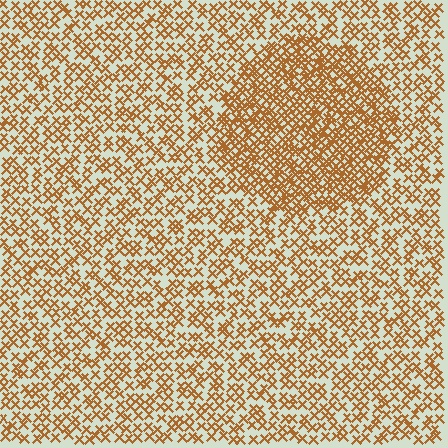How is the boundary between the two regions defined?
The boundary is defined by a change in element density (approximately 1.9x ratio). All elements are the same color, size, and shape.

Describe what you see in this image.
The image contains small brown elements arranged at two different densities. A circle-shaped region is visible where the elements are more densely packed than the surrounding area.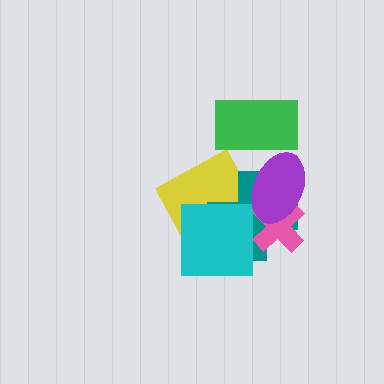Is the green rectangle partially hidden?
Yes, it is partially covered by another shape.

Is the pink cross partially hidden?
Yes, it is partially covered by another shape.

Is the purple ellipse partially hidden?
No, no other shape covers it.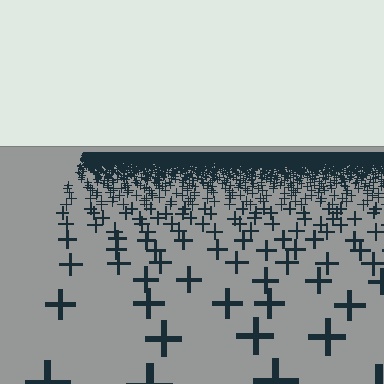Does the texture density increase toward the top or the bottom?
Density increases toward the top.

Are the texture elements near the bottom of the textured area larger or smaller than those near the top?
Larger. Near the bottom, elements are closer to the viewer and appear at a bigger on-screen size.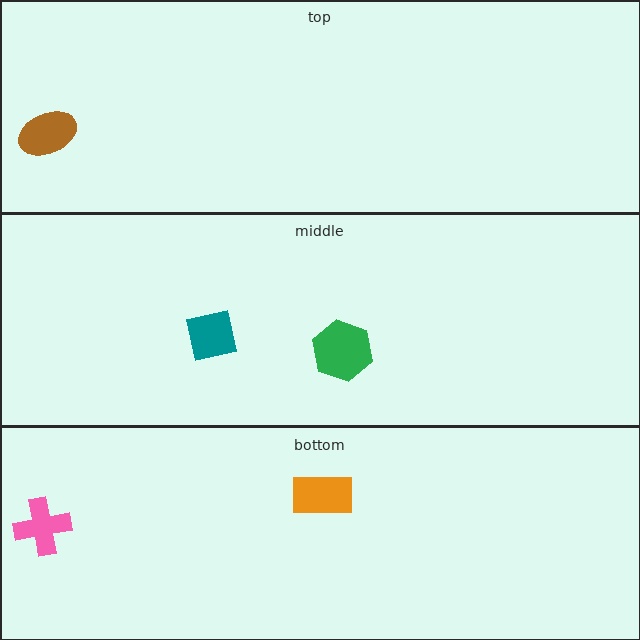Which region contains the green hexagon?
The middle region.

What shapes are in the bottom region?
The pink cross, the orange rectangle.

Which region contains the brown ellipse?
The top region.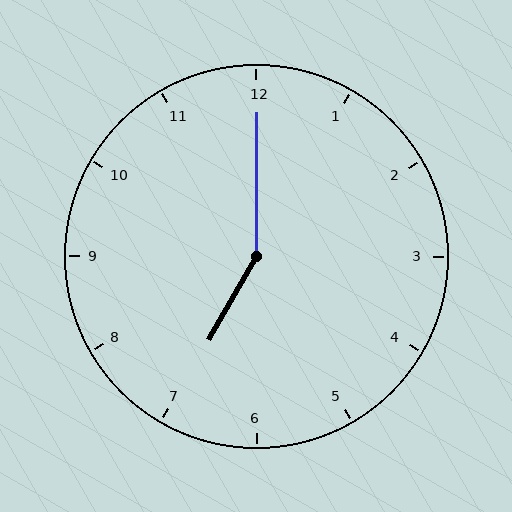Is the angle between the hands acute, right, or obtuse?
It is obtuse.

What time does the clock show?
7:00.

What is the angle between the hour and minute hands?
Approximately 150 degrees.